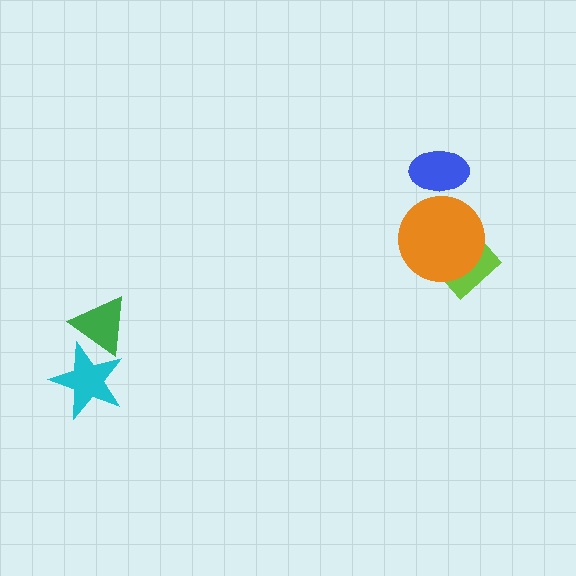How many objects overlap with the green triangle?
1 object overlaps with the green triangle.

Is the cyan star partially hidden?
No, no other shape covers it.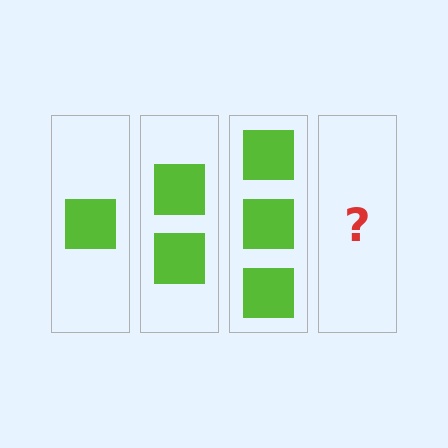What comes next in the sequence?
The next element should be 4 squares.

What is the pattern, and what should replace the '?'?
The pattern is that each step adds one more square. The '?' should be 4 squares.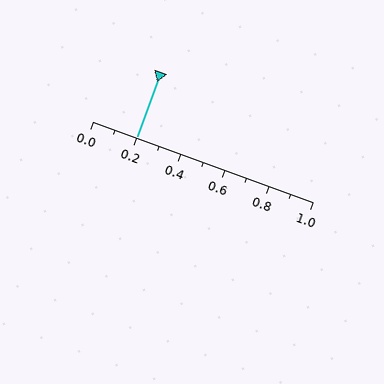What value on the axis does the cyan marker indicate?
The marker indicates approximately 0.2.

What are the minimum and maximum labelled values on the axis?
The axis runs from 0.0 to 1.0.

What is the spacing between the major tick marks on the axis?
The major ticks are spaced 0.2 apart.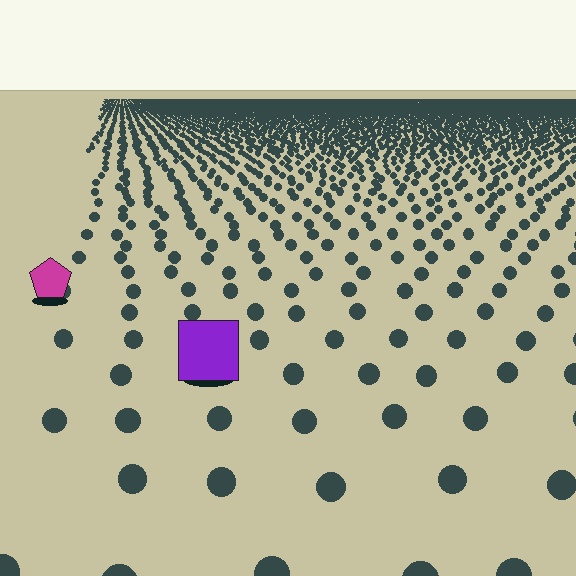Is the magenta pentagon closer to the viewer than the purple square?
No. The purple square is closer — you can tell from the texture gradient: the ground texture is coarser near it.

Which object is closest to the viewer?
The purple square is closest. The texture marks near it are larger and more spread out.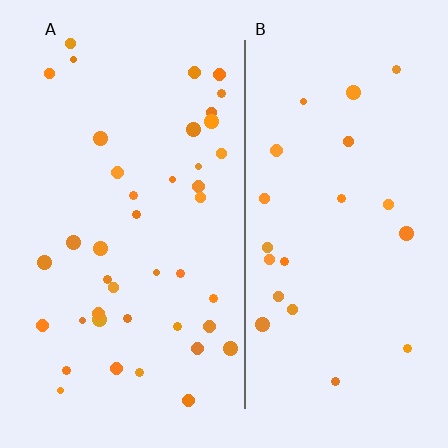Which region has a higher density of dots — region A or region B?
A (the left).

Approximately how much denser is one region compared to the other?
Approximately 1.9× — region A over region B.